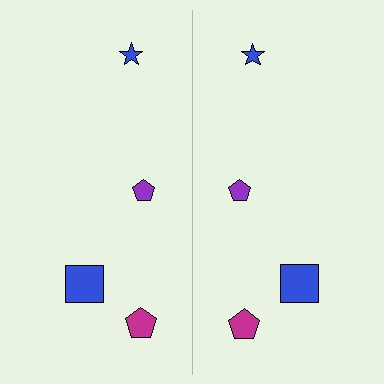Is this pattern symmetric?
Yes, this pattern has bilateral (reflection) symmetry.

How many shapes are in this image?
There are 8 shapes in this image.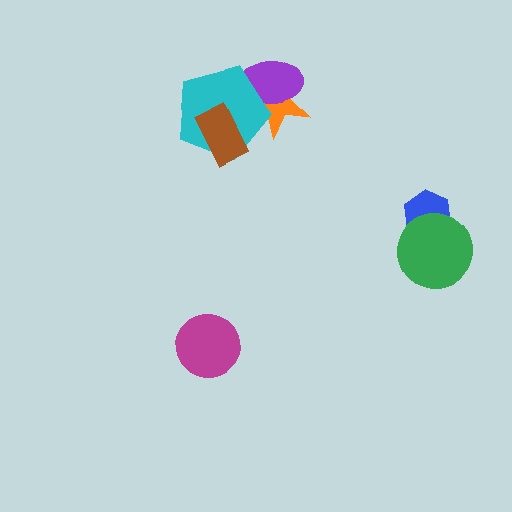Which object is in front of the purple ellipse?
The cyan pentagon is in front of the purple ellipse.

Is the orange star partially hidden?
Yes, it is partially covered by another shape.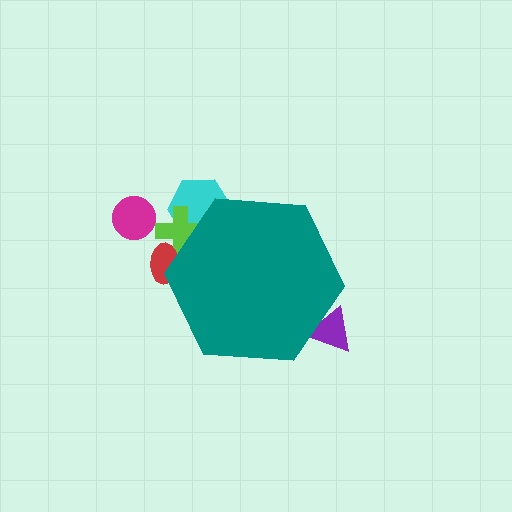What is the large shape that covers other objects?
A teal hexagon.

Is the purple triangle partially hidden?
Yes, the purple triangle is partially hidden behind the teal hexagon.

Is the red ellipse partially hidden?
Yes, the red ellipse is partially hidden behind the teal hexagon.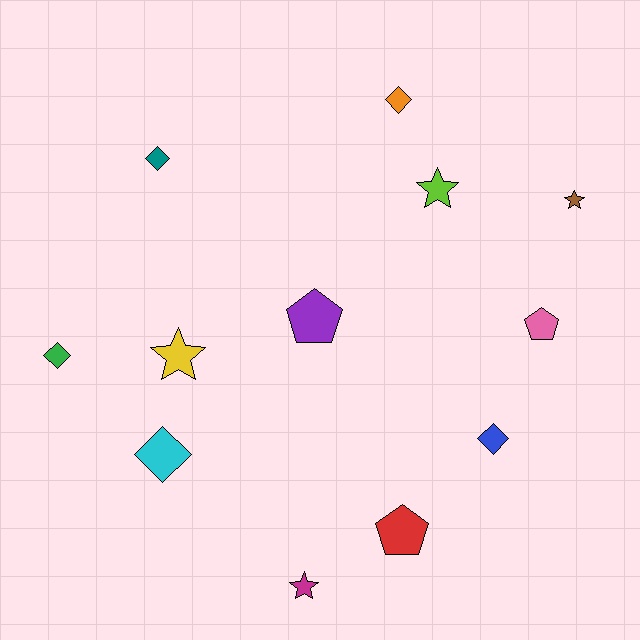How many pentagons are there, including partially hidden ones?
There are 3 pentagons.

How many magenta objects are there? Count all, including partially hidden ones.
There is 1 magenta object.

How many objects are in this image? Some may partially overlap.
There are 12 objects.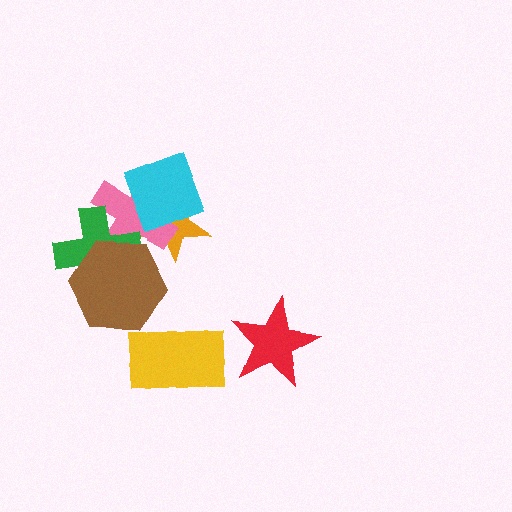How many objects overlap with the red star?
0 objects overlap with the red star.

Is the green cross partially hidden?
Yes, it is partially covered by another shape.